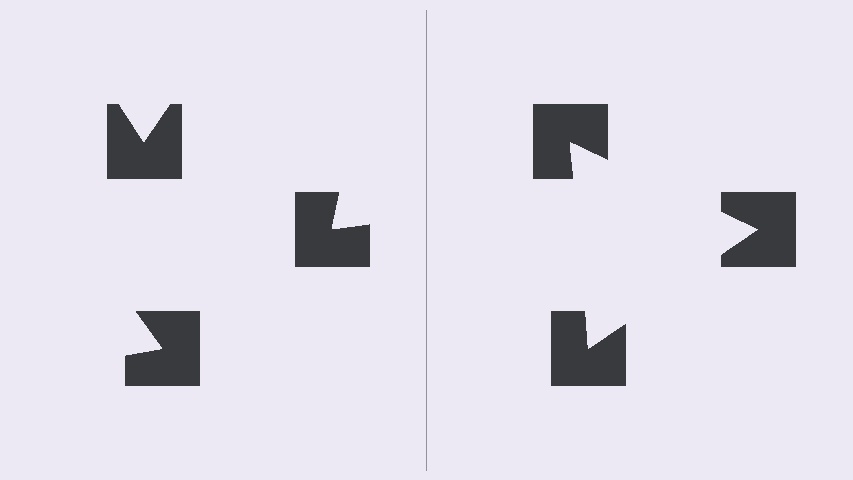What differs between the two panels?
The notched squares are positioned identically on both sides; only the wedge orientations differ. On the right they align to a triangle; on the left they are misaligned.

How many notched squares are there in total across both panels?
6 — 3 on each side.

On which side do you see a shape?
An illusory triangle appears on the right side. On the left side the wedge cuts are rotated, so no coherent shape forms.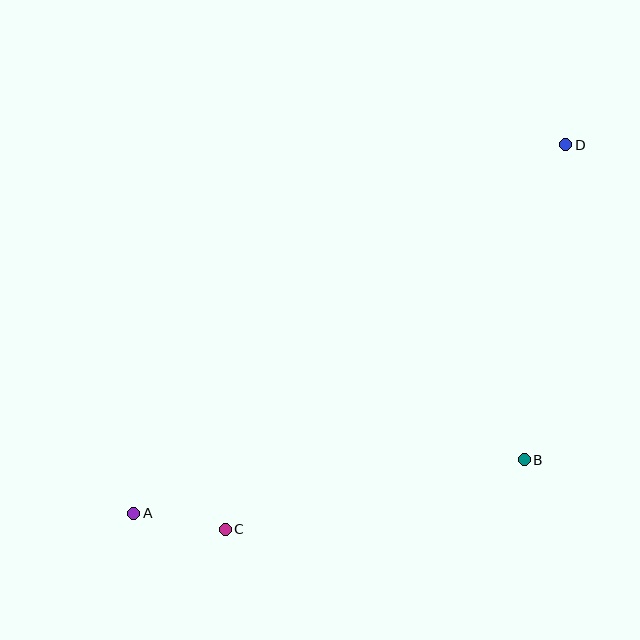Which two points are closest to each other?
Points A and C are closest to each other.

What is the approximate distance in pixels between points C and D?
The distance between C and D is approximately 514 pixels.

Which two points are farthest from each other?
Points A and D are farthest from each other.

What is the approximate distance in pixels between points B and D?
The distance between B and D is approximately 318 pixels.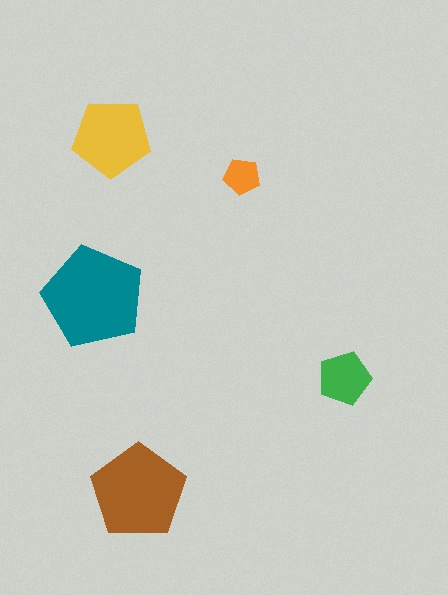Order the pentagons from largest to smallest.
the teal one, the brown one, the yellow one, the green one, the orange one.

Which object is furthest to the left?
The teal pentagon is leftmost.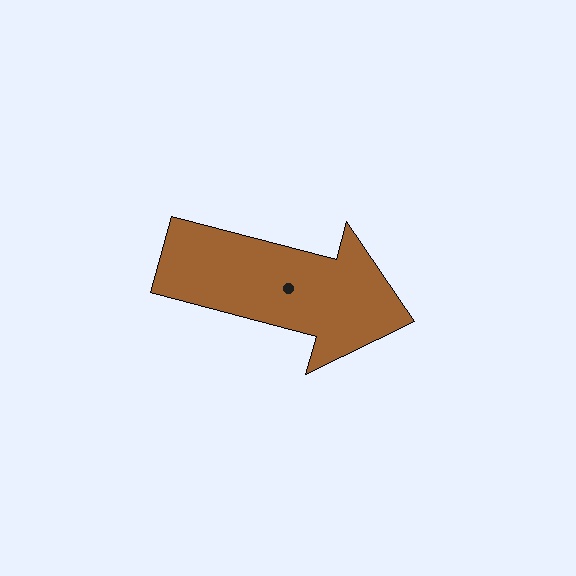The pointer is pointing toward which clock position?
Roughly 3 o'clock.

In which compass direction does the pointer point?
East.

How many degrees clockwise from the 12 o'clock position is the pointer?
Approximately 105 degrees.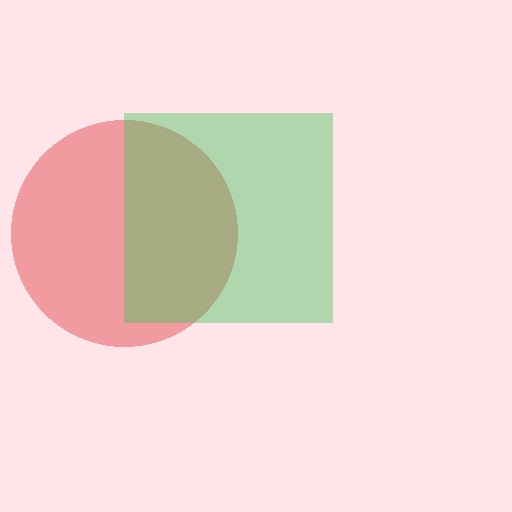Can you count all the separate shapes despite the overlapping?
Yes, there are 2 separate shapes.